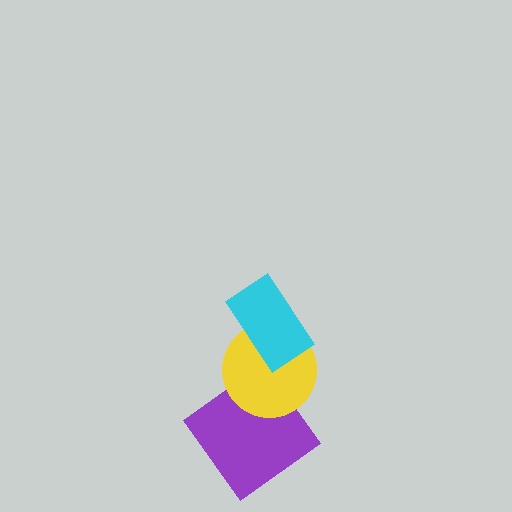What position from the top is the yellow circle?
The yellow circle is 2nd from the top.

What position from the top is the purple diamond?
The purple diamond is 3rd from the top.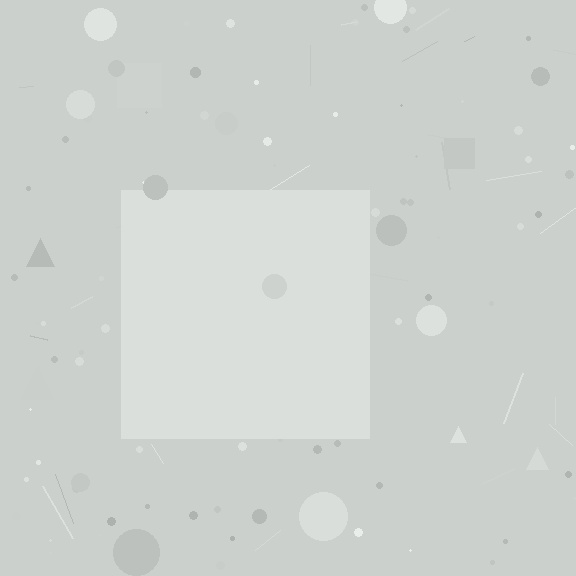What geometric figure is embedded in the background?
A square is embedded in the background.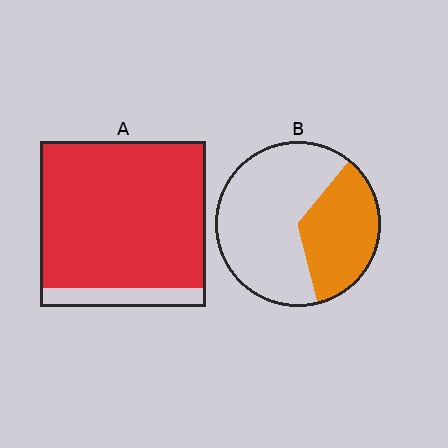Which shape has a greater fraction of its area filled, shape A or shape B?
Shape A.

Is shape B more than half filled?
No.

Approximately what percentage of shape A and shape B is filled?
A is approximately 90% and B is approximately 35%.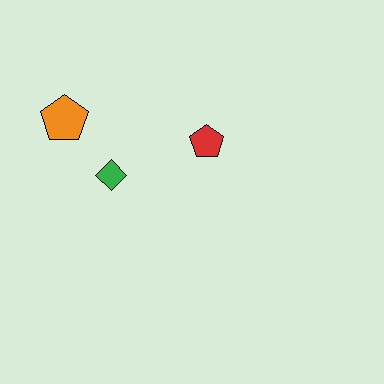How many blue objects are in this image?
There are no blue objects.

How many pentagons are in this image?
There are 2 pentagons.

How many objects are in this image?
There are 3 objects.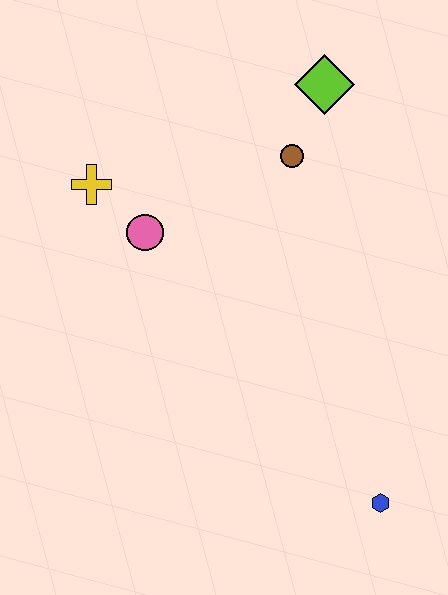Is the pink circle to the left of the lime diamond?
Yes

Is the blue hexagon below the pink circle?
Yes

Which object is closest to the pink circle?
The yellow cross is closest to the pink circle.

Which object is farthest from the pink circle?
The blue hexagon is farthest from the pink circle.